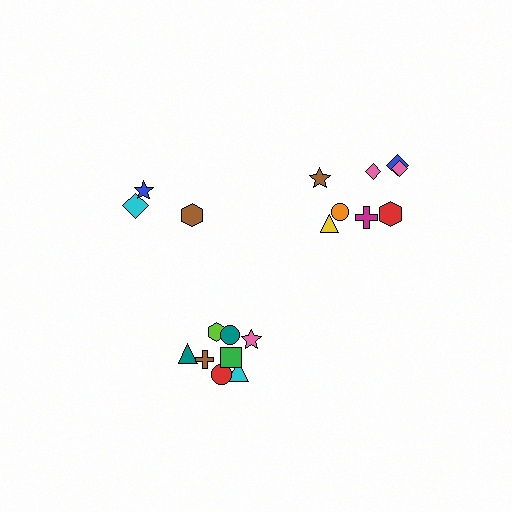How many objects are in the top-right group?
There are 8 objects.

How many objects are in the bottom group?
There are 8 objects.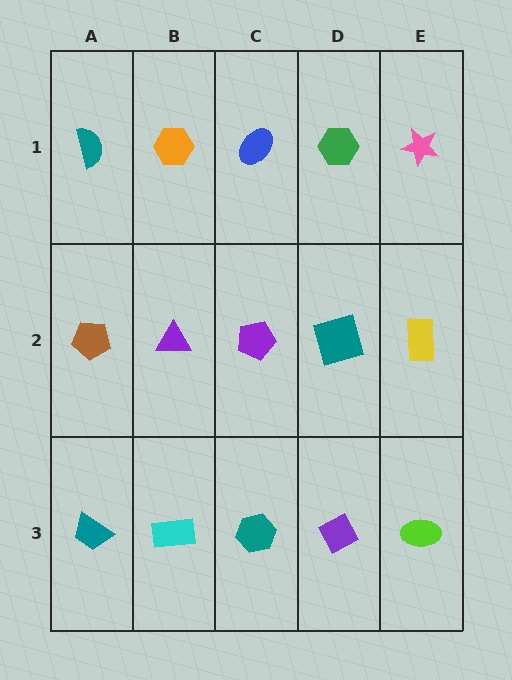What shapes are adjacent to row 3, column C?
A purple pentagon (row 2, column C), a cyan rectangle (row 3, column B), a purple diamond (row 3, column D).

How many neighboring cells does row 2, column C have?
4.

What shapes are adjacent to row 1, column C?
A purple pentagon (row 2, column C), an orange hexagon (row 1, column B), a green hexagon (row 1, column D).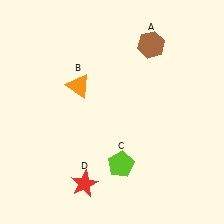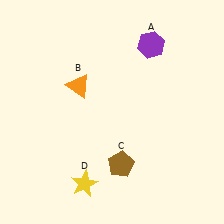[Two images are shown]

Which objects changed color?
A changed from brown to purple. C changed from lime to brown. D changed from red to yellow.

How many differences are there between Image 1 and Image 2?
There are 3 differences between the two images.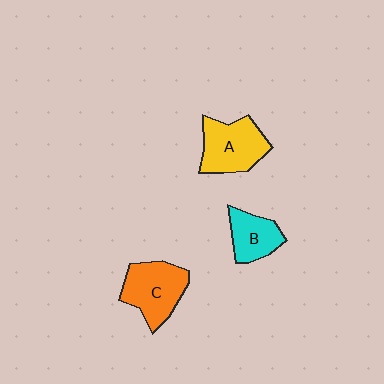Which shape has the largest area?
Shape C (orange).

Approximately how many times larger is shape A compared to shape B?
Approximately 1.5 times.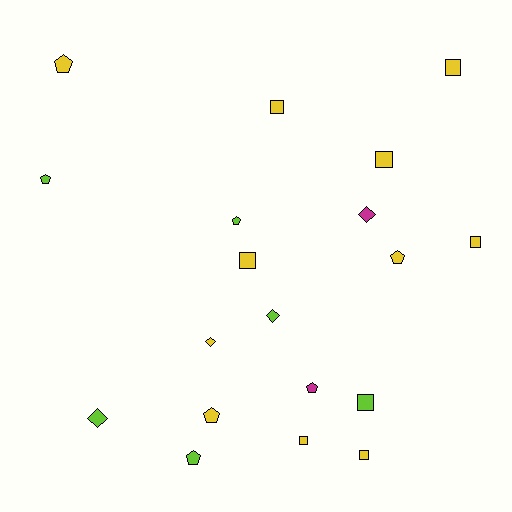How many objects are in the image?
There are 19 objects.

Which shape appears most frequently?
Square, with 8 objects.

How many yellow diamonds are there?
There is 1 yellow diamond.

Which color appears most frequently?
Yellow, with 11 objects.